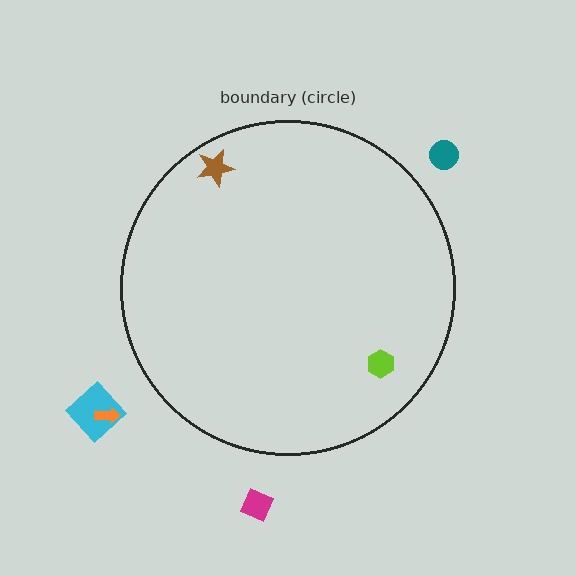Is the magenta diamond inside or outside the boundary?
Outside.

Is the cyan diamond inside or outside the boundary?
Outside.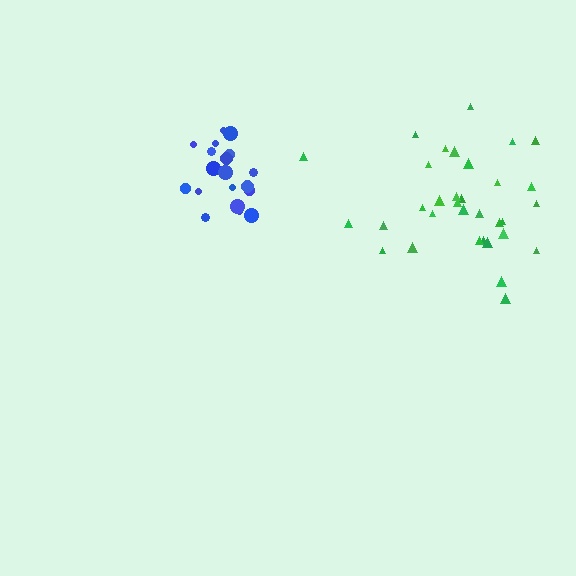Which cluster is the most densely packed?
Blue.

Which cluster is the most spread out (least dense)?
Green.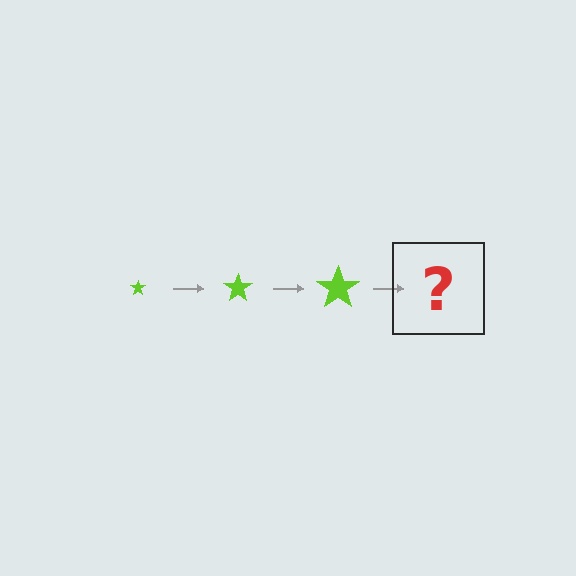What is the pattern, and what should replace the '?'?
The pattern is that the star gets progressively larger each step. The '?' should be a lime star, larger than the previous one.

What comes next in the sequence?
The next element should be a lime star, larger than the previous one.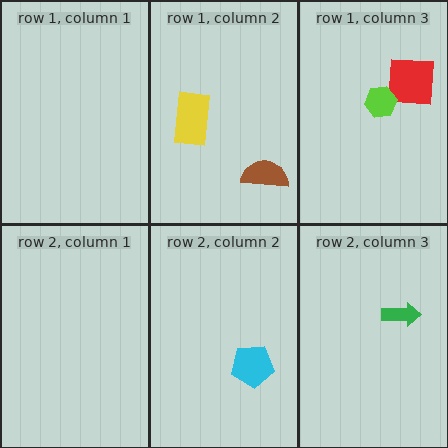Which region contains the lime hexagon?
The row 1, column 3 region.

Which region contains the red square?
The row 1, column 3 region.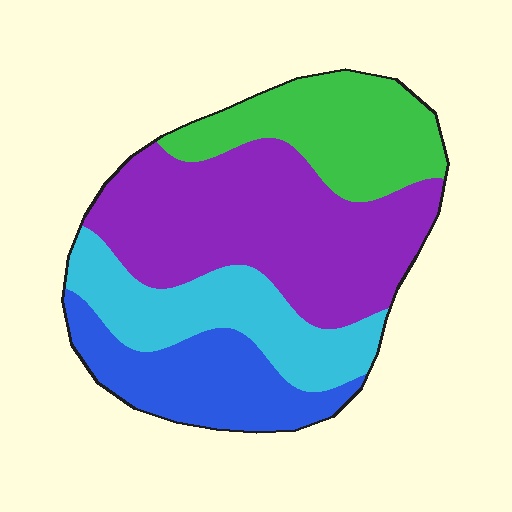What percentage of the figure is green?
Green covers roughly 20% of the figure.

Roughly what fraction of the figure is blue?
Blue takes up about one fifth (1/5) of the figure.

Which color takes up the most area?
Purple, at roughly 40%.